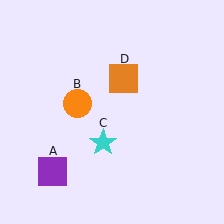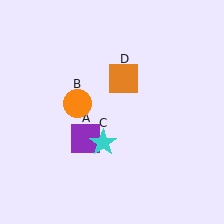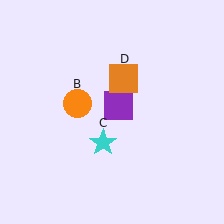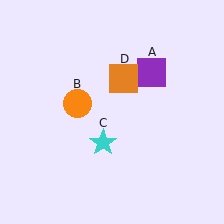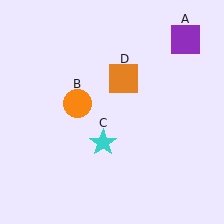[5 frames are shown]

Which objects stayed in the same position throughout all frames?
Orange circle (object B) and cyan star (object C) and orange square (object D) remained stationary.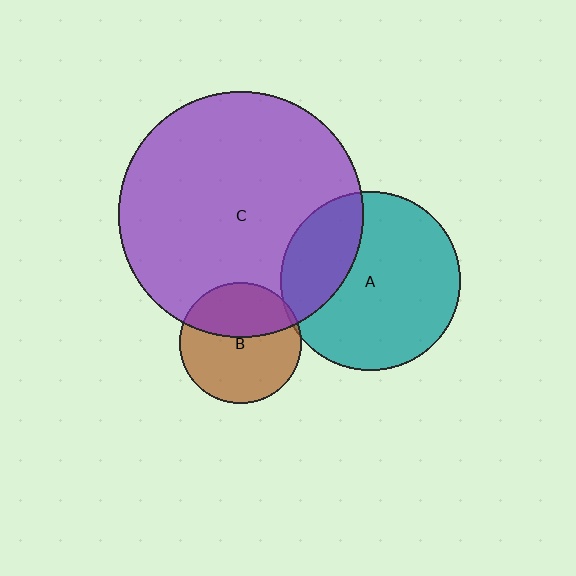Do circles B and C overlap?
Yes.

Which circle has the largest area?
Circle C (purple).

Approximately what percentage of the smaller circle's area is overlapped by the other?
Approximately 40%.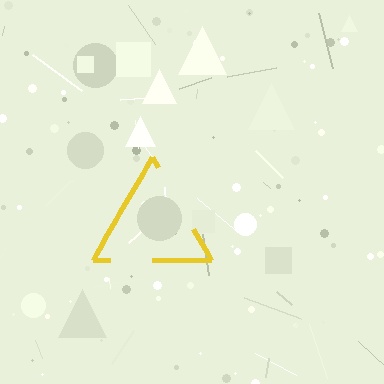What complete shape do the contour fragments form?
The contour fragments form a triangle.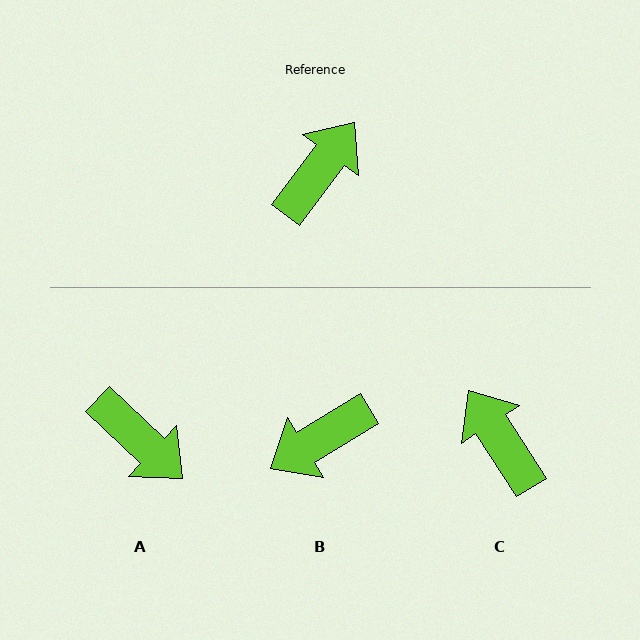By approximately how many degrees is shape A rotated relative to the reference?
Approximately 97 degrees clockwise.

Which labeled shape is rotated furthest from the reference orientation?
B, about 158 degrees away.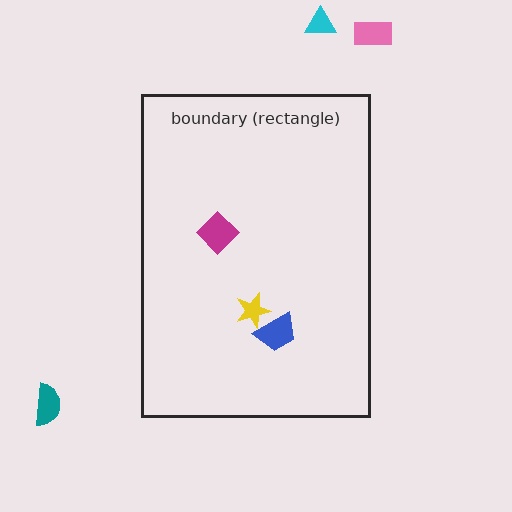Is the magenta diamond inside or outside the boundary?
Inside.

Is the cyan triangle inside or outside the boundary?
Outside.